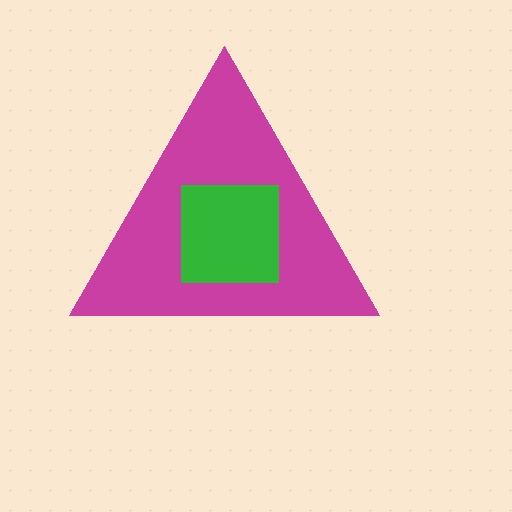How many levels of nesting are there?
2.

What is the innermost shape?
The green square.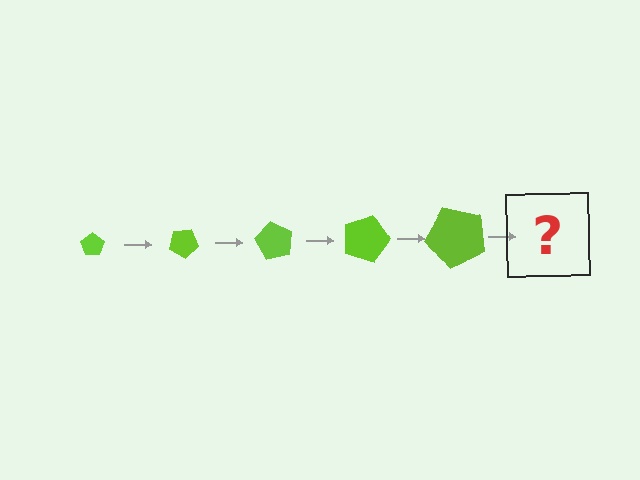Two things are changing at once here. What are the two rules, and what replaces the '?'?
The two rules are that the pentagon grows larger each step and it rotates 30 degrees each step. The '?' should be a pentagon, larger than the previous one and rotated 150 degrees from the start.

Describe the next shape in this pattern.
It should be a pentagon, larger than the previous one and rotated 150 degrees from the start.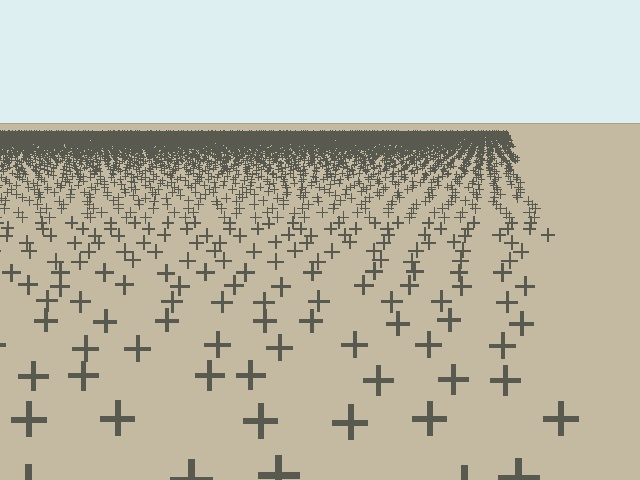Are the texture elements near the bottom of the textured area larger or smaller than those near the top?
Larger. Near the bottom, elements are closer to the viewer and appear at a bigger on-screen size.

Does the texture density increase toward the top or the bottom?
Density increases toward the top.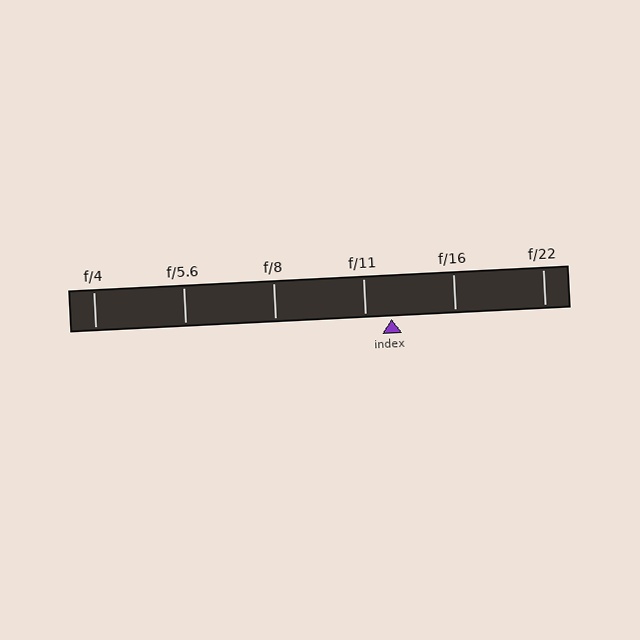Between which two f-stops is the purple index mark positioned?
The index mark is between f/11 and f/16.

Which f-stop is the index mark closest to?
The index mark is closest to f/11.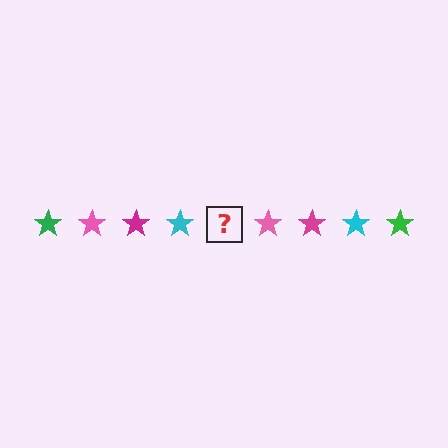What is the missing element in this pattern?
The missing element is a green star.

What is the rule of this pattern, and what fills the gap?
The rule is that the pattern cycles through green, pink, magenta, cyan stars. The gap should be filled with a green star.